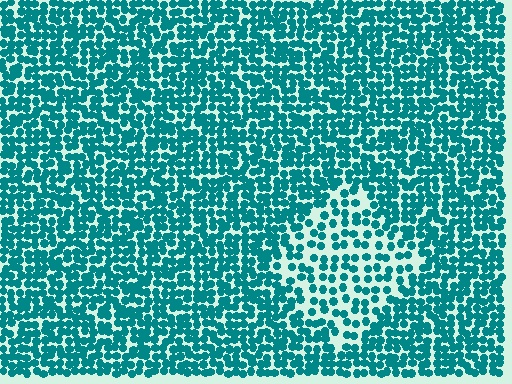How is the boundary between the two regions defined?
The boundary is defined by a change in element density (approximately 1.9x ratio). All elements are the same color, size, and shape.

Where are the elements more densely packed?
The elements are more densely packed outside the diamond boundary.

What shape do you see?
I see a diamond.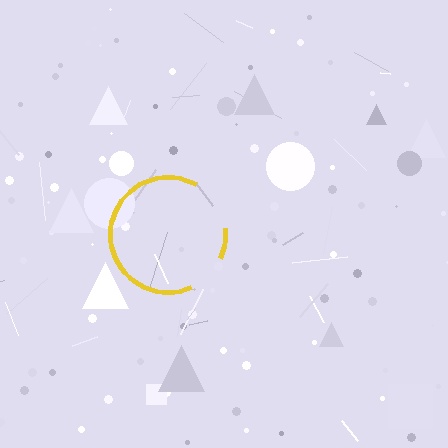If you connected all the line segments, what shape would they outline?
They would outline a circle.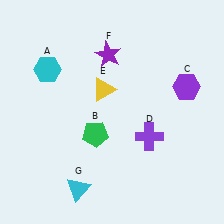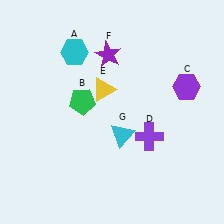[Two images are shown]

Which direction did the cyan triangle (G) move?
The cyan triangle (G) moved up.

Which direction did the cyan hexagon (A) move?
The cyan hexagon (A) moved right.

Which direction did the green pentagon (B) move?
The green pentagon (B) moved up.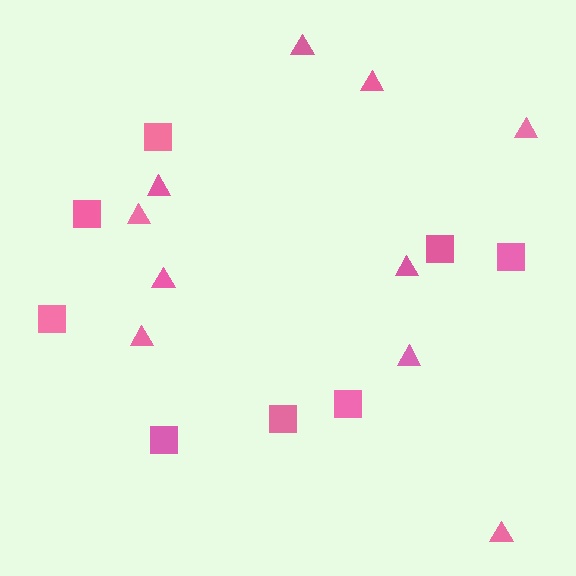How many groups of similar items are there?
There are 2 groups: one group of triangles (10) and one group of squares (8).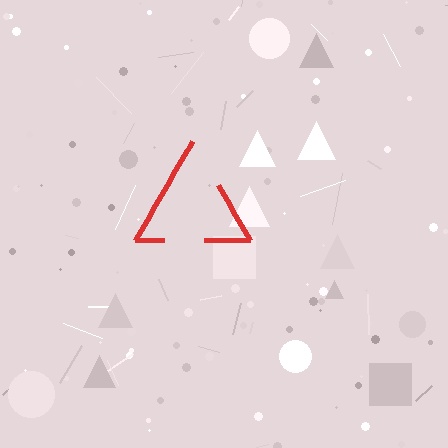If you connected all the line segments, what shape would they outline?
They would outline a triangle.